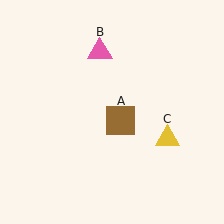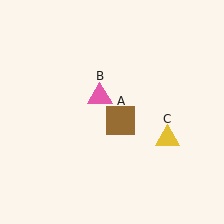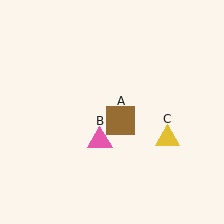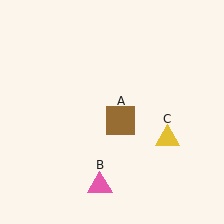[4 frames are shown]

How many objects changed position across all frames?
1 object changed position: pink triangle (object B).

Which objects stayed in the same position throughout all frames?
Brown square (object A) and yellow triangle (object C) remained stationary.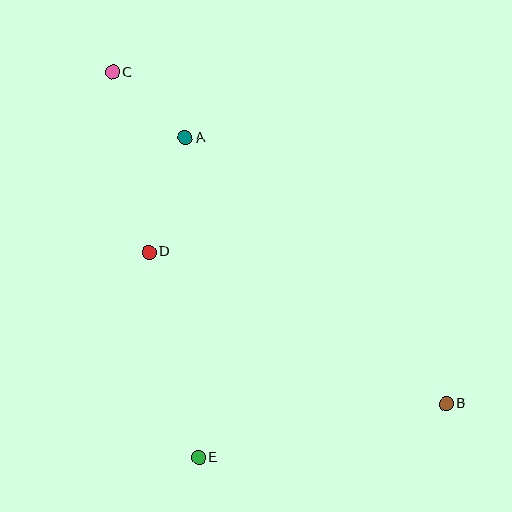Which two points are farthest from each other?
Points B and C are farthest from each other.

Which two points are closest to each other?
Points A and C are closest to each other.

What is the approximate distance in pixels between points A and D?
The distance between A and D is approximately 120 pixels.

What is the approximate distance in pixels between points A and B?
The distance between A and B is approximately 372 pixels.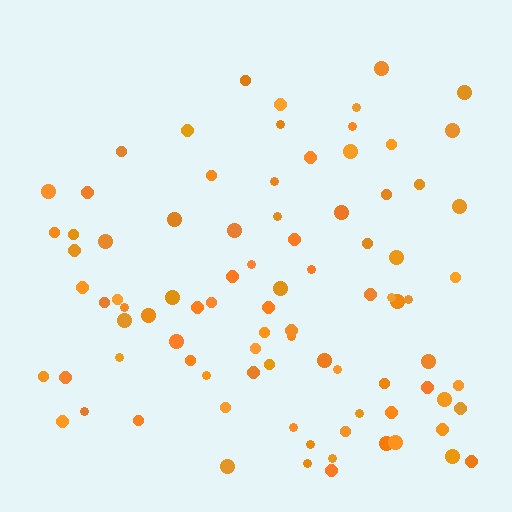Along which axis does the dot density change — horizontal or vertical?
Vertical.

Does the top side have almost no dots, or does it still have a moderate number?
Still a moderate number, just noticeably fewer than the bottom.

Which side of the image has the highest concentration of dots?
The bottom.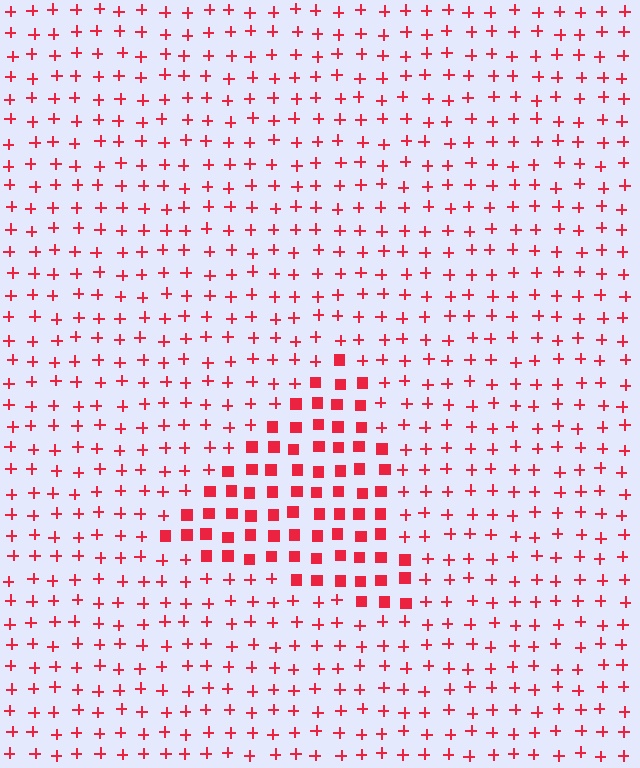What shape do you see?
I see a triangle.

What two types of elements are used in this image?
The image uses squares inside the triangle region and plus signs outside it.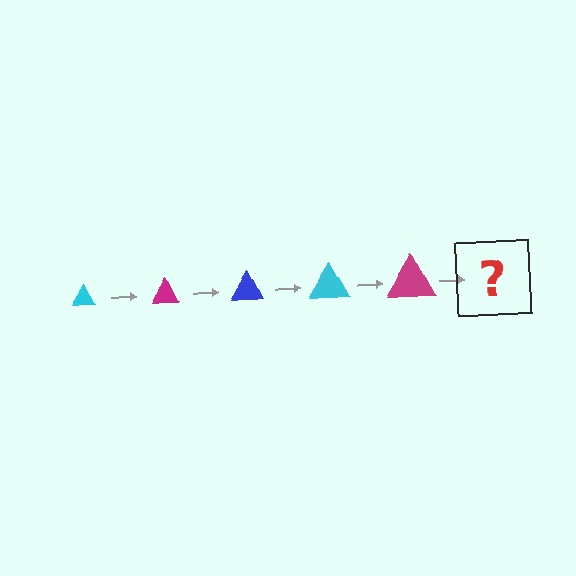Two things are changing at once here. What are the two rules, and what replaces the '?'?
The two rules are that the triangle grows larger each step and the color cycles through cyan, magenta, and blue. The '?' should be a blue triangle, larger than the previous one.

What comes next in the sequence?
The next element should be a blue triangle, larger than the previous one.